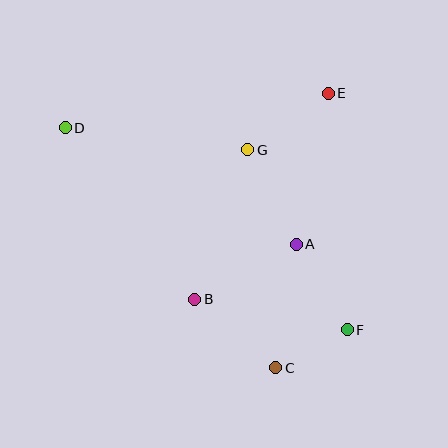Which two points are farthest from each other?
Points D and F are farthest from each other.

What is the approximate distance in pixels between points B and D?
The distance between B and D is approximately 215 pixels.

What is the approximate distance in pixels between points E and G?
The distance between E and G is approximately 98 pixels.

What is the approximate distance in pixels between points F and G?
The distance between F and G is approximately 206 pixels.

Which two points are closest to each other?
Points C and F are closest to each other.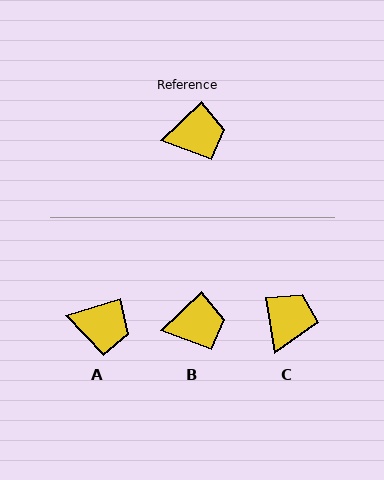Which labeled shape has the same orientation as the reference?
B.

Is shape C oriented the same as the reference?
No, it is off by about 55 degrees.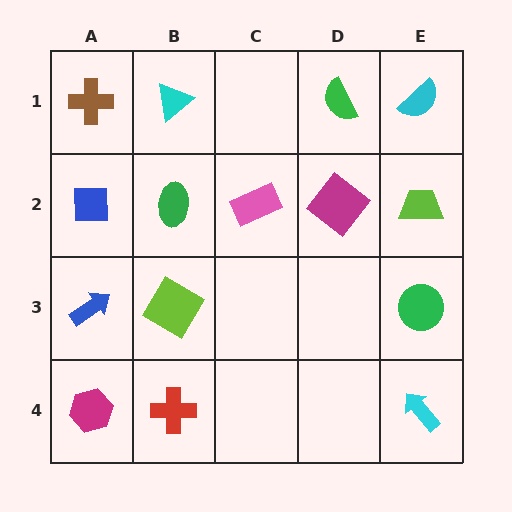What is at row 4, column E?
A cyan arrow.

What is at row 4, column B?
A red cross.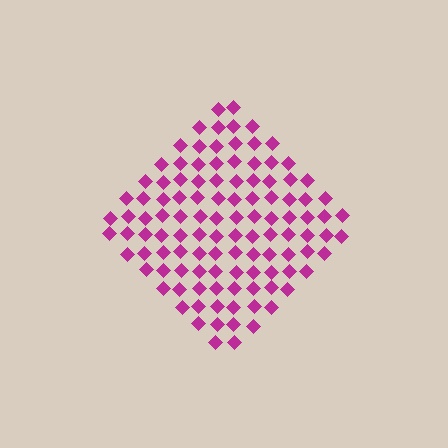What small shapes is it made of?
It is made of small diamonds.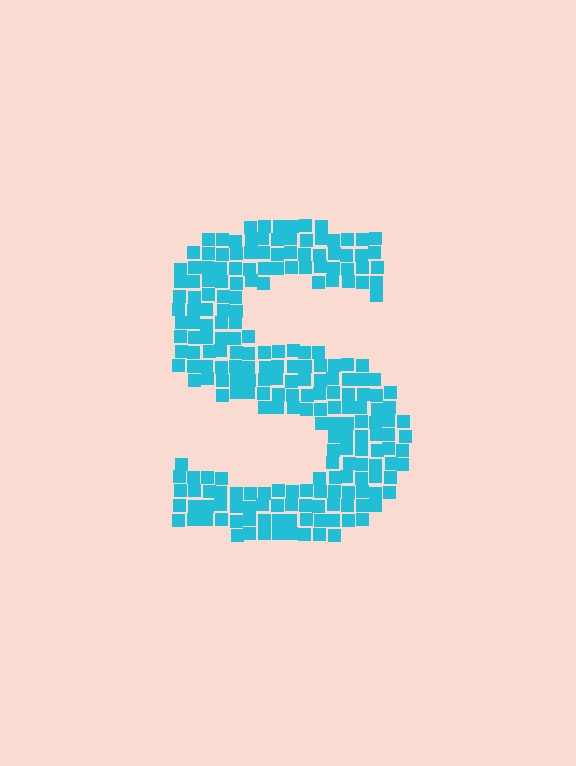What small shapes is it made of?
It is made of small squares.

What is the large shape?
The large shape is the letter S.